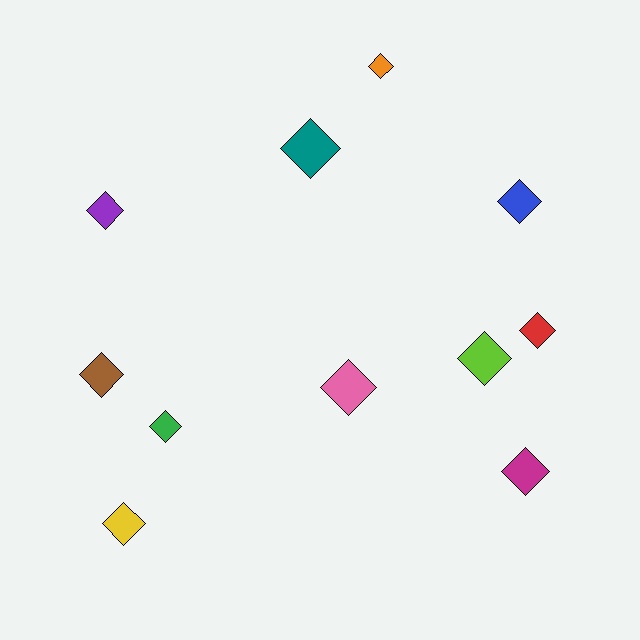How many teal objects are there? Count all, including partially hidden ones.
There is 1 teal object.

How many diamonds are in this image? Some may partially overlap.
There are 11 diamonds.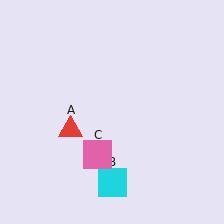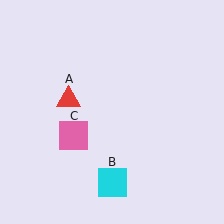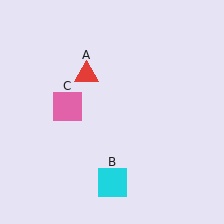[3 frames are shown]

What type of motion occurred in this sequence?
The red triangle (object A), pink square (object C) rotated clockwise around the center of the scene.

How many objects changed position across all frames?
2 objects changed position: red triangle (object A), pink square (object C).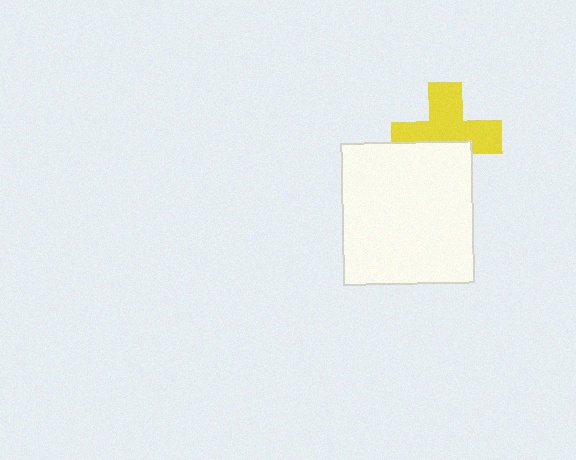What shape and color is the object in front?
The object in front is a white rectangle.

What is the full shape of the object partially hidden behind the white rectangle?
The partially hidden object is a yellow cross.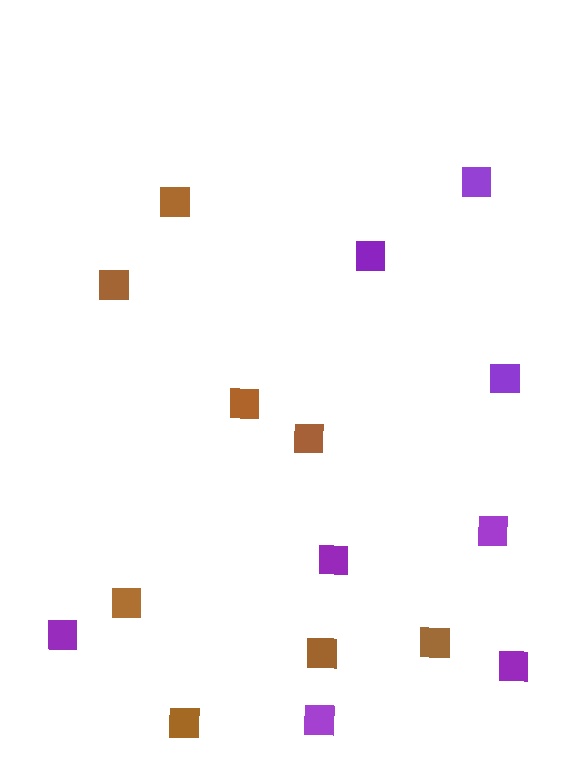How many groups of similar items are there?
There are 2 groups: one group of purple squares (8) and one group of brown squares (8).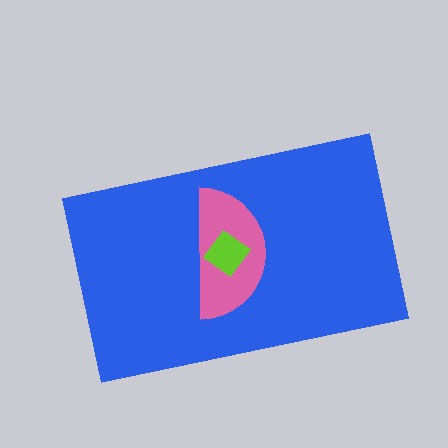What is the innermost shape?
The lime diamond.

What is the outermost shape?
The blue rectangle.